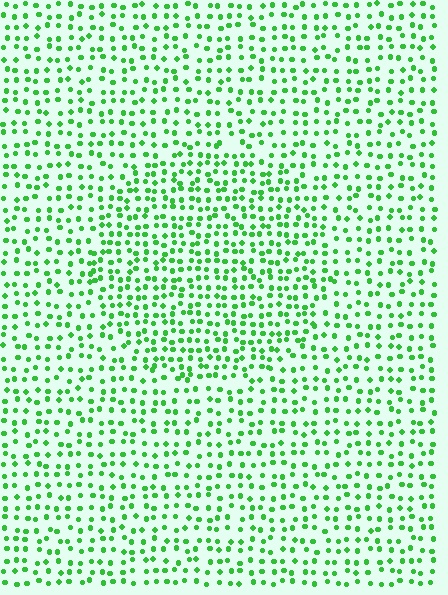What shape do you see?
I see a circle.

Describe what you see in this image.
The image contains small green elements arranged at two different densities. A circle-shaped region is visible where the elements are more densely packed than the surrounding area.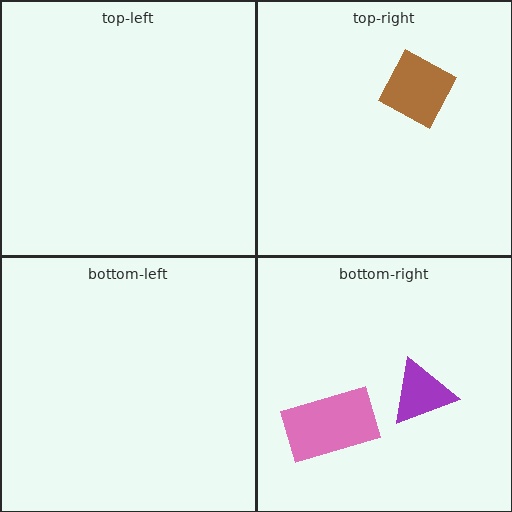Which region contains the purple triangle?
The bottom-right region.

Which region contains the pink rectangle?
The bottom-right region.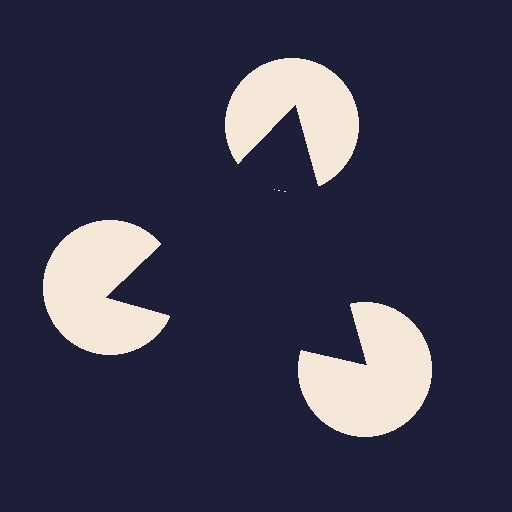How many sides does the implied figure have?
3 sides.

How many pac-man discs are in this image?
There are 3 — one at each vertex of the illusory triangle.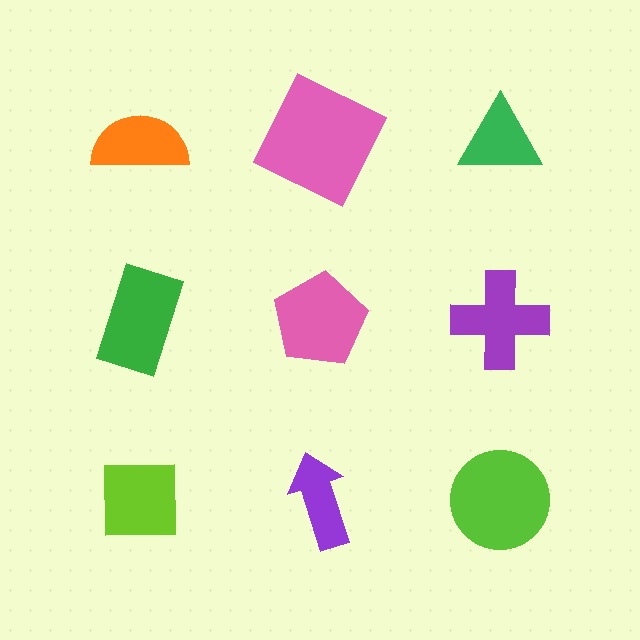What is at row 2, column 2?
A pink pentagon.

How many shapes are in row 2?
3 shapes.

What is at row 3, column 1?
A lime square.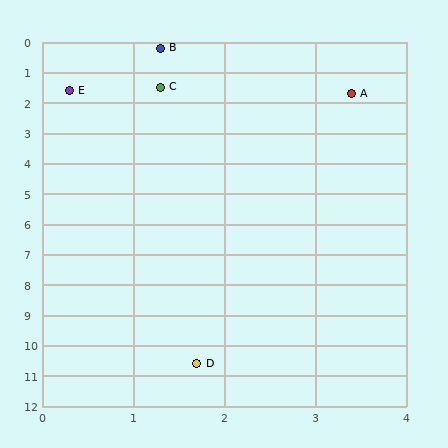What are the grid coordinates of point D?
Point D is at approximately (1.7, 10.6).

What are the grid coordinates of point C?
Point C is at approximately (1.3, 1.5).